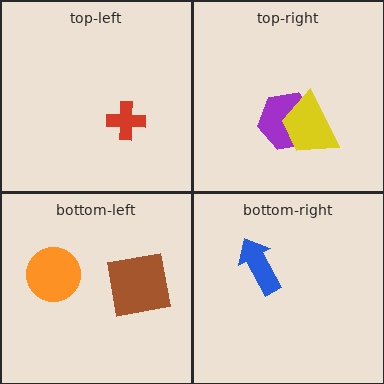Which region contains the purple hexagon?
The top-right region.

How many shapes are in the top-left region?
1.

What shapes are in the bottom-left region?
The brown square, the orange circle.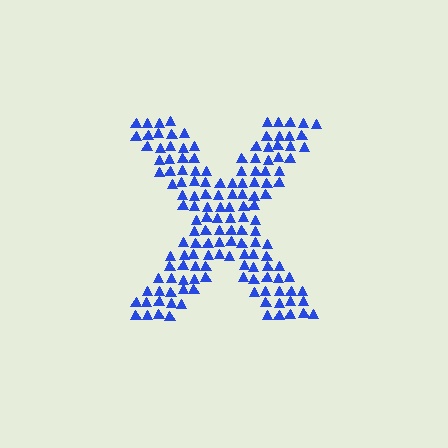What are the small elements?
The small elements are triangles.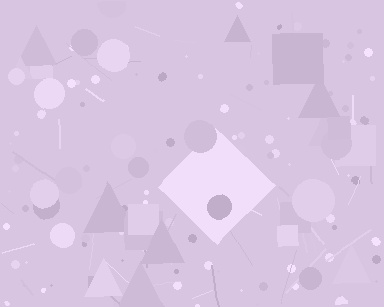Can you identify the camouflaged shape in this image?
The camouflaged shape is a diamond.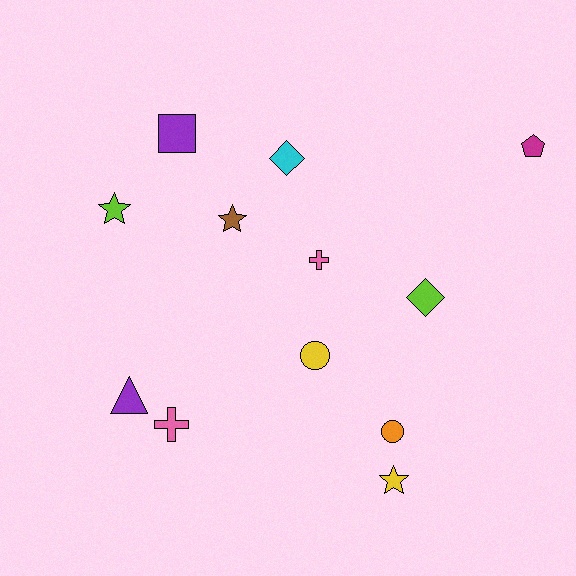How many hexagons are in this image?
There are no hexagons.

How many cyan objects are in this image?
There is 1 cyan object.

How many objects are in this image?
There are 12 objects.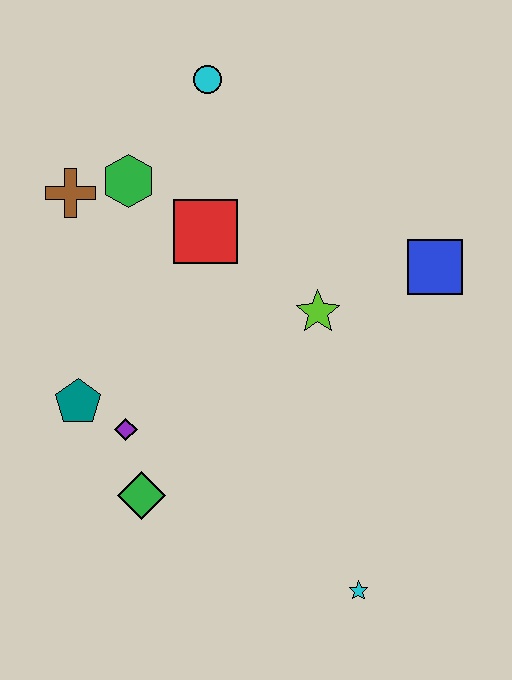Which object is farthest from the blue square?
The teal pentagon is farthest from the blue square.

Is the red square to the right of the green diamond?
Yes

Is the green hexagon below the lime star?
No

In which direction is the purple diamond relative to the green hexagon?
The purple diamond is below the green hexagon.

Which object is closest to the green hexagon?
The brown cross is closest to the green hexagon.